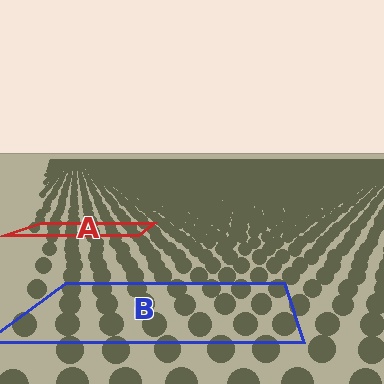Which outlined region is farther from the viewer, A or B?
Region A is farther from the viewer — the texture elements inside it appear smaller and more densely packed.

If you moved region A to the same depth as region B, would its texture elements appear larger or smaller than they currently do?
They would appear larger. At a closer depth, the same texture elements are projected at a bigger on-screen size.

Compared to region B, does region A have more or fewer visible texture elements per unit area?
Region A has more texture elements per unit area — they are packed more densely because it is farther away.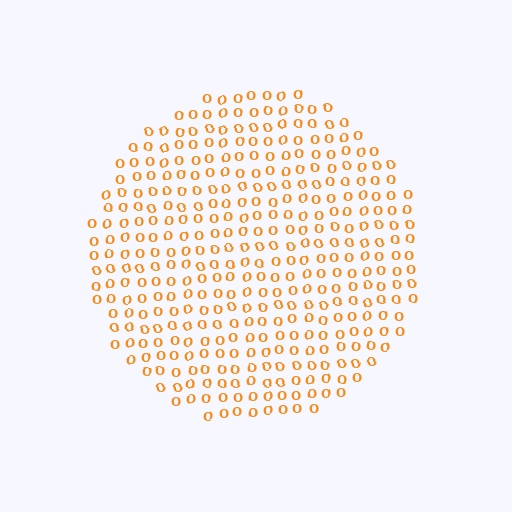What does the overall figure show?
The overall figure shows a circle.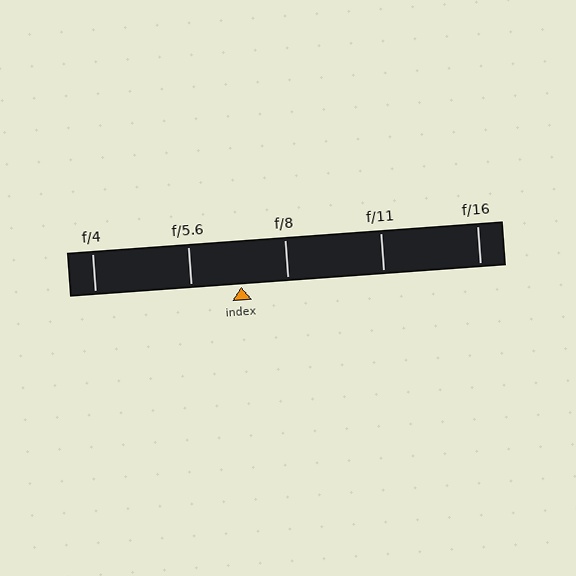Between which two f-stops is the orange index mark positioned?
The index mark is between f/5.6 and f/8.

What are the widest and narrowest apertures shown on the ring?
The widest aperture shown is f/4 and the narrowest is f/16.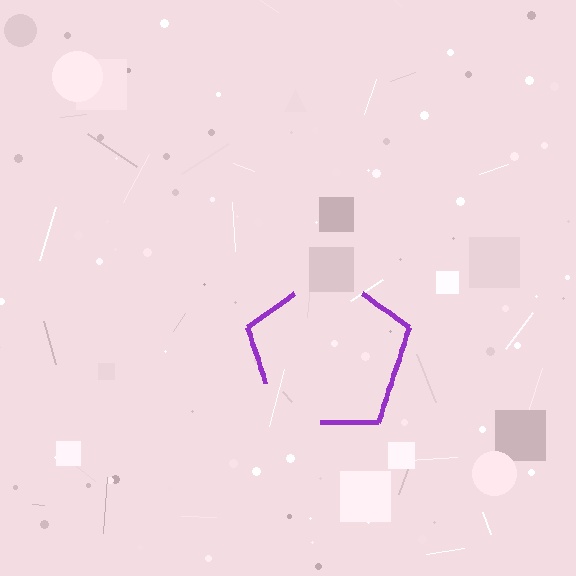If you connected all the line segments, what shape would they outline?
They would outline a pentagon.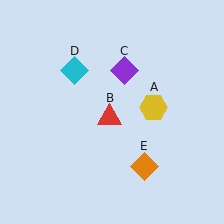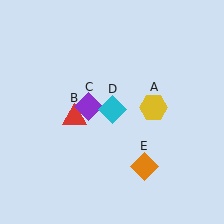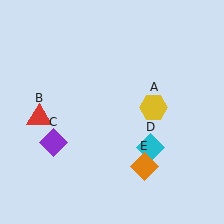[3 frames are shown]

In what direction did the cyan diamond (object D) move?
The cyan diamond (object D) moved down and to the right.